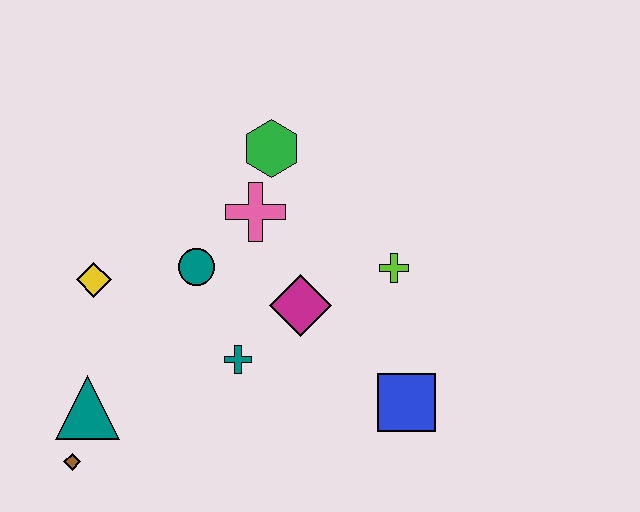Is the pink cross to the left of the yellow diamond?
No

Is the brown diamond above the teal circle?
No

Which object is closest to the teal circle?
The pink cross is closest to the teal circle.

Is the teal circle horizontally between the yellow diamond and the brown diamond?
No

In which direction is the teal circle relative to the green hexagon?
The teal circle is below the green hexagon.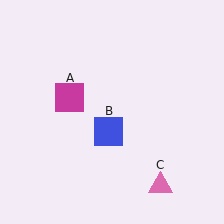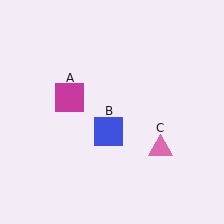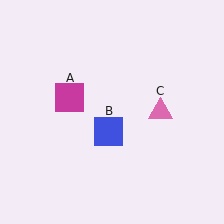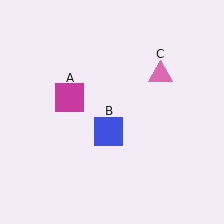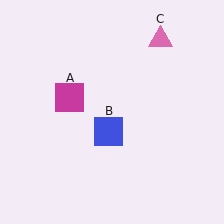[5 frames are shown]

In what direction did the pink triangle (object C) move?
The pink triangle (object C) moved up.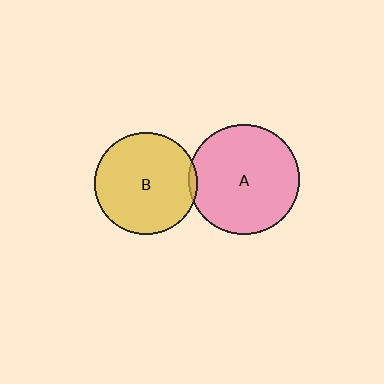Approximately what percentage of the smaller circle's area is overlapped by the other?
Approximately 5%.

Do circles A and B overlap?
Yes.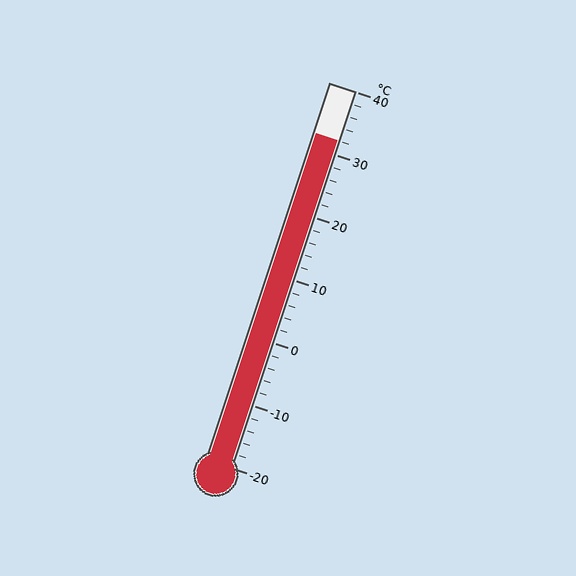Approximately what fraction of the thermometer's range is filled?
The thermometer is filled to approximately 85% of its range.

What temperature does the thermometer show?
The thermometer shows approximately 32°C.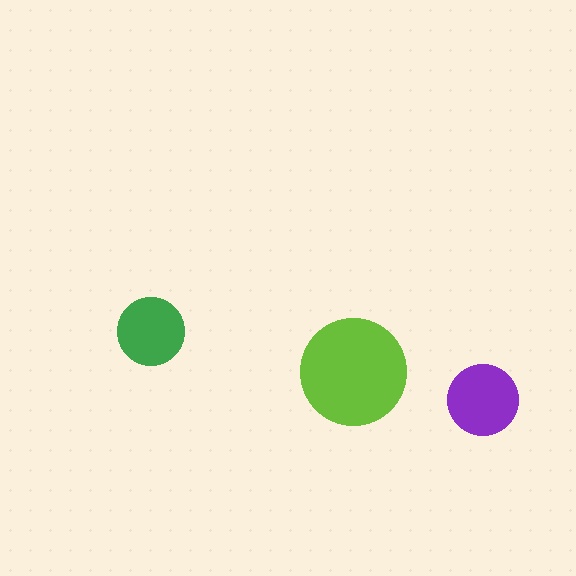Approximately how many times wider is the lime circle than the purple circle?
About 1.5 times wider.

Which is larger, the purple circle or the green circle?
The purple one.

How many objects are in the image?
There are 3 objects in the image.